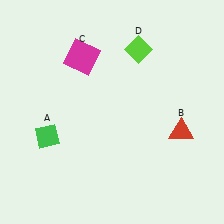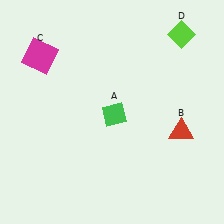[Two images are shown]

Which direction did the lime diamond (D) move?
The lime diamond (D) moved right.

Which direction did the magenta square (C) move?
The magenta square (C) moved left.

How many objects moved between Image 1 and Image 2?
3 objects moved between the two images.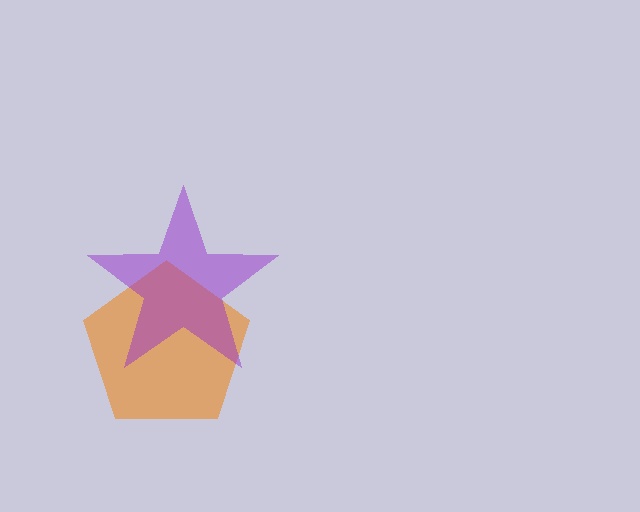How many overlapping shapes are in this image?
There are 2 overlapping shapes in the image.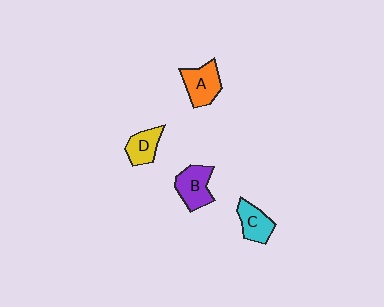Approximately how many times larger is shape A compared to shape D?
Approximately 1.3 times.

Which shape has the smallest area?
Shape D (yellow).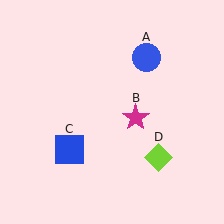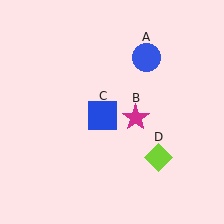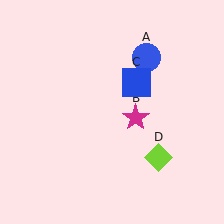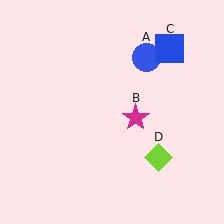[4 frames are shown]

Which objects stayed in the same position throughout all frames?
Blue circle (object A) and magenta star (object B) and lime diamond (object D) remained stationary.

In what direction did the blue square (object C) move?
The blue square (object C) moved up and to the right.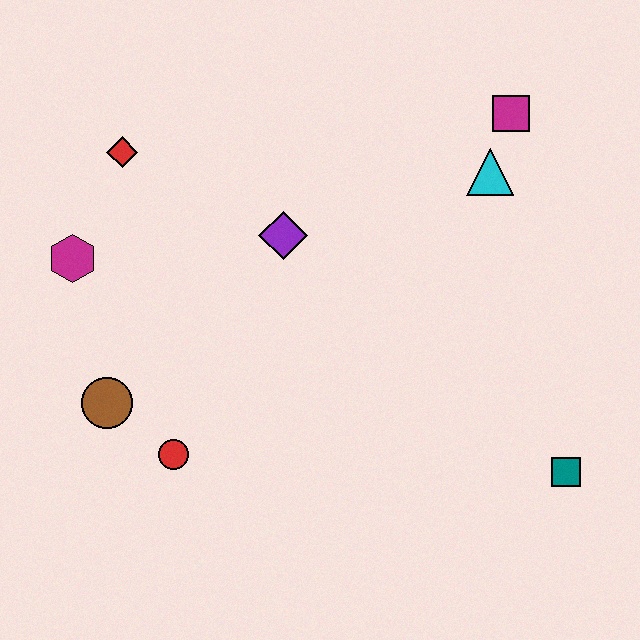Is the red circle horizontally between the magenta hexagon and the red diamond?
No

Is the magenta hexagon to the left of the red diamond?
Yes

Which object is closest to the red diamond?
The magenta hexagon is closest to the red diamond.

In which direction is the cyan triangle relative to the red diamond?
The cyan triangle is to the right of the red diamond.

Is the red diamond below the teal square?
No